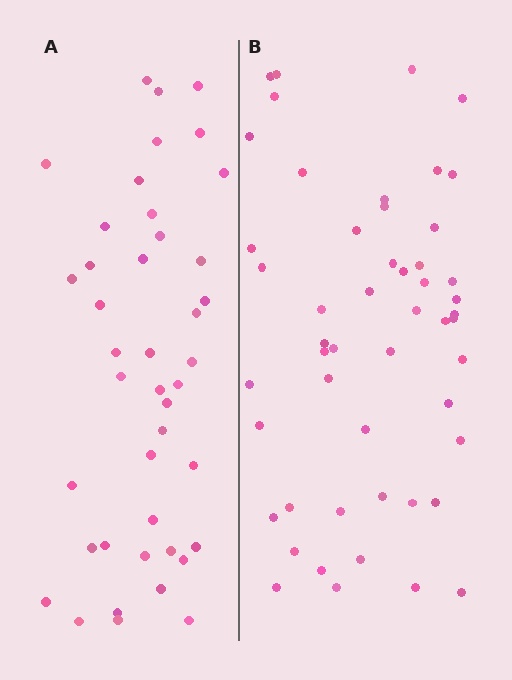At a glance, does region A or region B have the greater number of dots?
Region B (the right region) has more dots.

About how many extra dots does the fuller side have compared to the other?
Region B has roughly 8 or so more dots than region A.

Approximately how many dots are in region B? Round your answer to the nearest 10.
About 50 dots. (The exact count is 51, which rounds to 50.)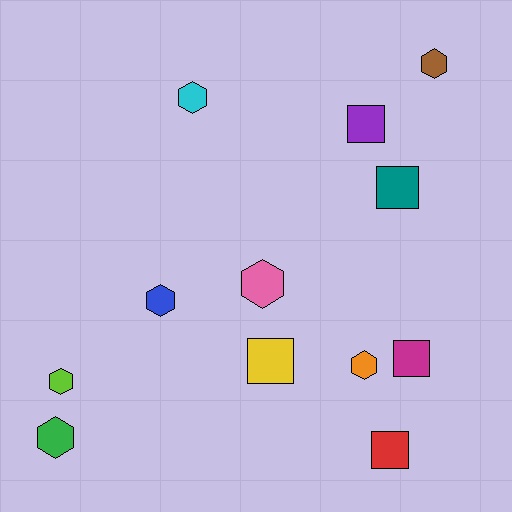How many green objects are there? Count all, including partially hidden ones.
There is 1 green object.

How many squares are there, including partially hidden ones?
There are 5 squares.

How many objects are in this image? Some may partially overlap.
There are 12 objects.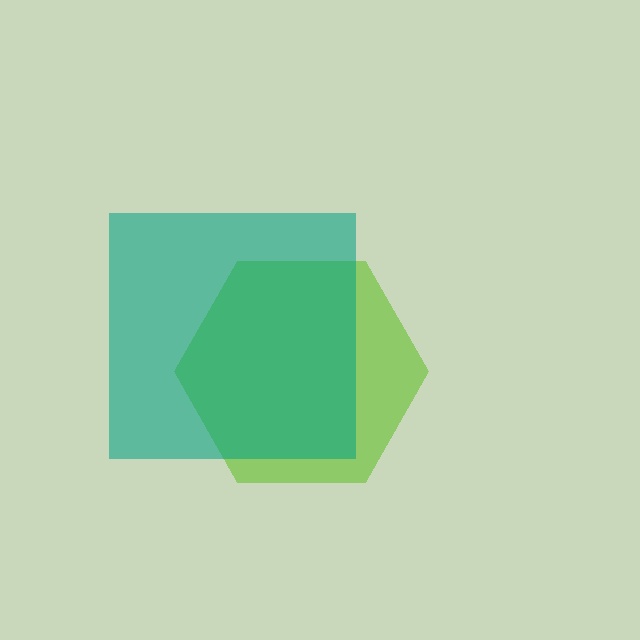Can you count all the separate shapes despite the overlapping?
Yes, there are 2 separate shapes.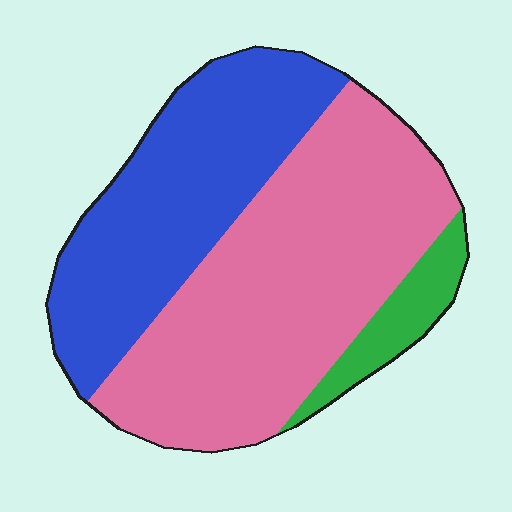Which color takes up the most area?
Pink, at roughly 55%.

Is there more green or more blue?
Blue.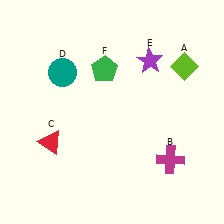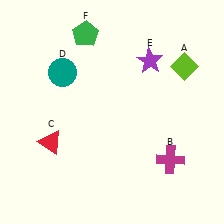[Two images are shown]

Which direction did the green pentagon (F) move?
The green pentagon (F) moved up.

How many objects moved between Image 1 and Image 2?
1 object moved between the two images.